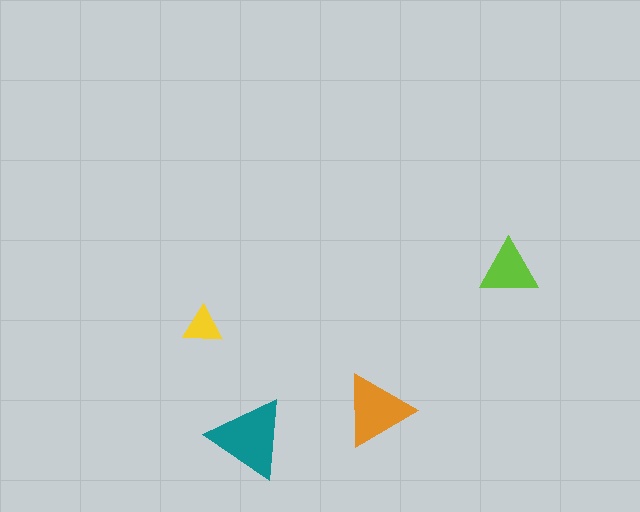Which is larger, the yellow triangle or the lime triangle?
The lime one.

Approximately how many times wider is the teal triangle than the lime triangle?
About 1.5 times wider.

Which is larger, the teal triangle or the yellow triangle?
The teal one.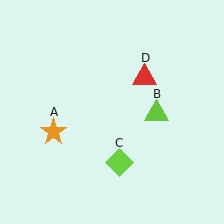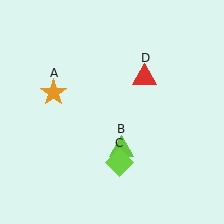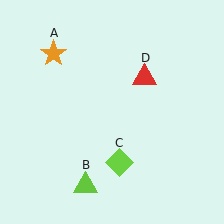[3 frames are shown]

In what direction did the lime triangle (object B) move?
The lime triangle (object B) moved down and to the left.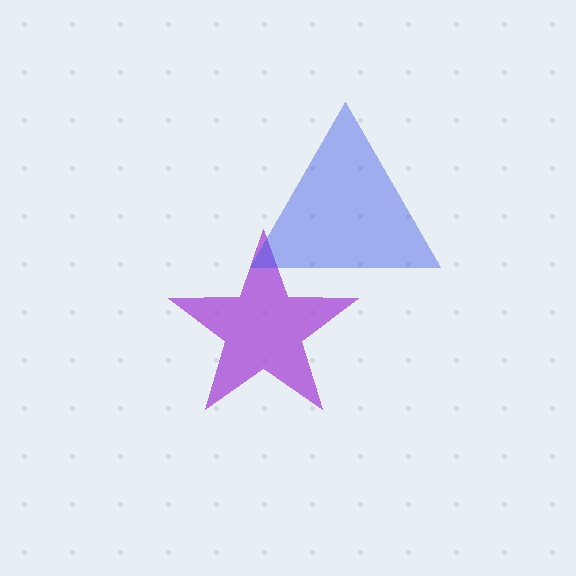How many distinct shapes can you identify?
There are 2 distinct shapes: a purple star, a blue triangle.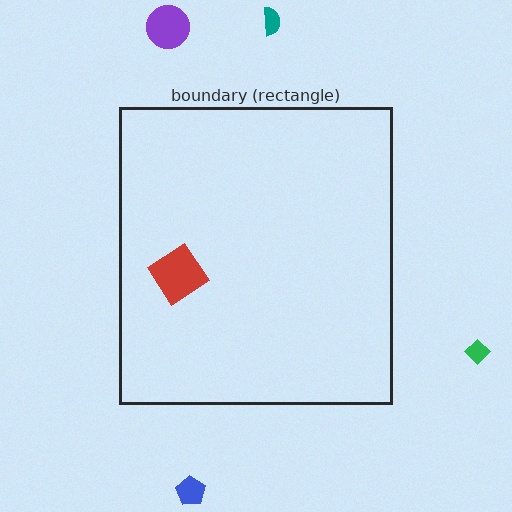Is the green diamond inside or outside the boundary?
Outside.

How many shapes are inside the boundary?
1 inside, 4 outside.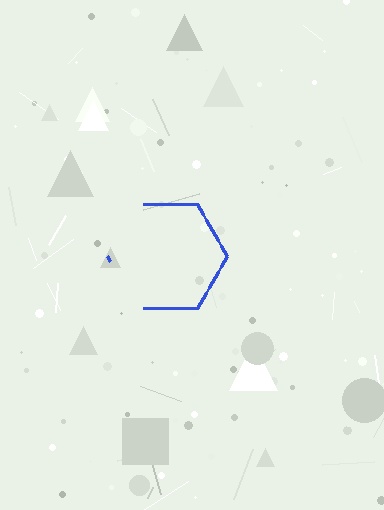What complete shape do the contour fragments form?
The contour fragments form a hexagon.